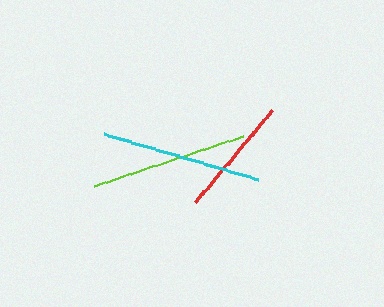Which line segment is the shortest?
The red line is the shortest at approximately 120 pixels.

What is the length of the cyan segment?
The cyan segment is approximately 161 pixels long.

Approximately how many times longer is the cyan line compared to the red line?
The cyan line is approximately 1.3 times the length of the red line.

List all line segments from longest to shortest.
From longest to shortest: cyan, lime, red.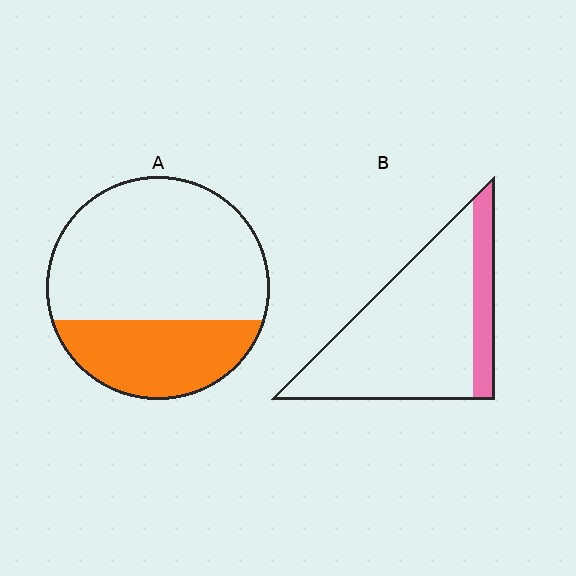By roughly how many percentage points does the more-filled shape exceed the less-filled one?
By roughly 15 percentage points (A over B).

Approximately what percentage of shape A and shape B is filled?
A is approximately 30% and B is approximately 20%.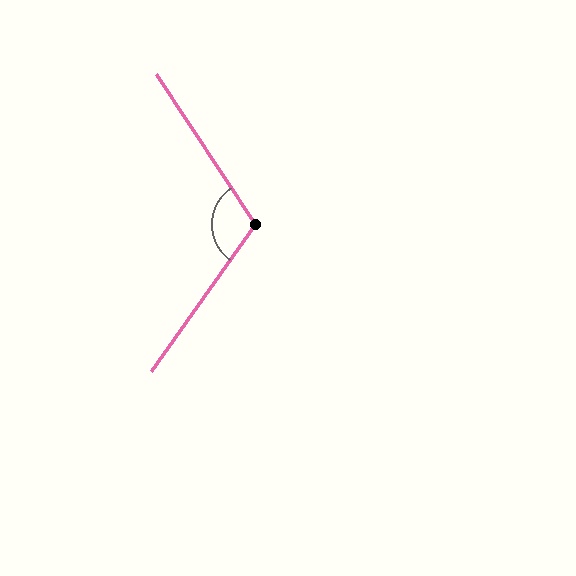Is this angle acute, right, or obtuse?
It is obtuse.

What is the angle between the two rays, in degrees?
Approximately 112 degrees.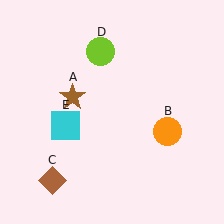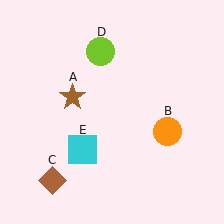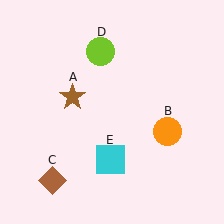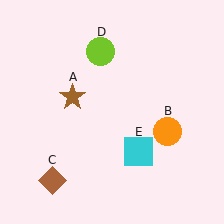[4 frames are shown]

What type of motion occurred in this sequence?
The cyan square (object E) rotated counterclockwise around the center of the scene.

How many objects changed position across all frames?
1 object changed position: cyan square (object E).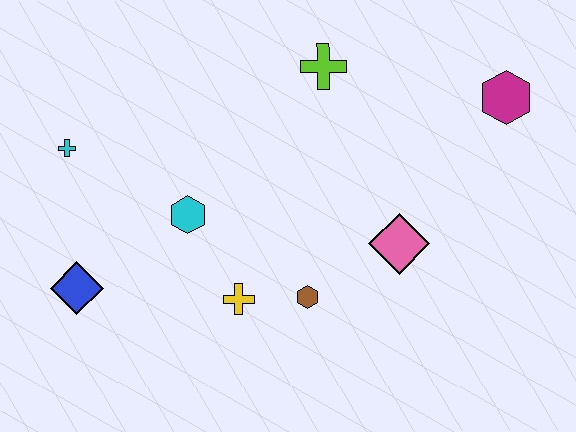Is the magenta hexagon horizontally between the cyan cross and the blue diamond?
No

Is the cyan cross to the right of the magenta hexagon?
No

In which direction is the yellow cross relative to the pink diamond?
The yellow cross is to the left of the pink diamond.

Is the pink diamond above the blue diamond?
Yes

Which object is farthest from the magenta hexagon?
The blue diamond is farthest from the magenta hexagon.